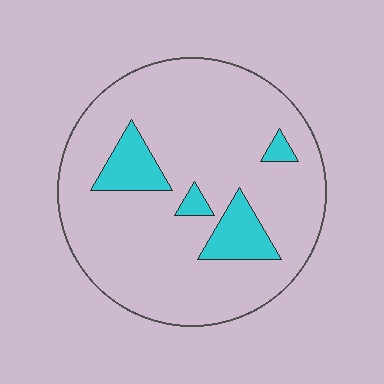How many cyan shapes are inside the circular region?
4.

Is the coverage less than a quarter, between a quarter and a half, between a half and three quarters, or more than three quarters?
Less than a quarter.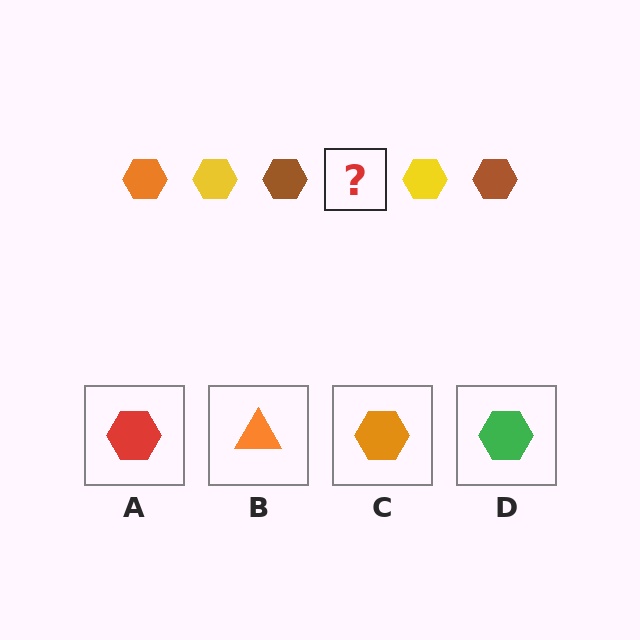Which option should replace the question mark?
Option C.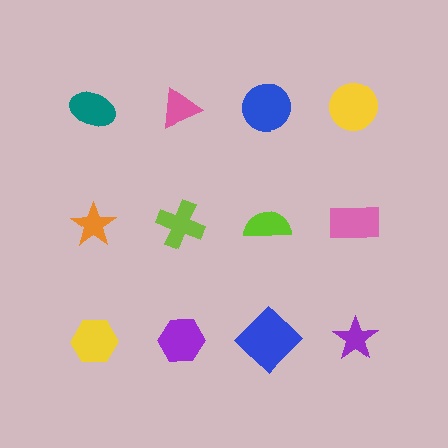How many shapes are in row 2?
4 shapes.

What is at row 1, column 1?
A teal ellipse.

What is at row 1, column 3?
A blue circle.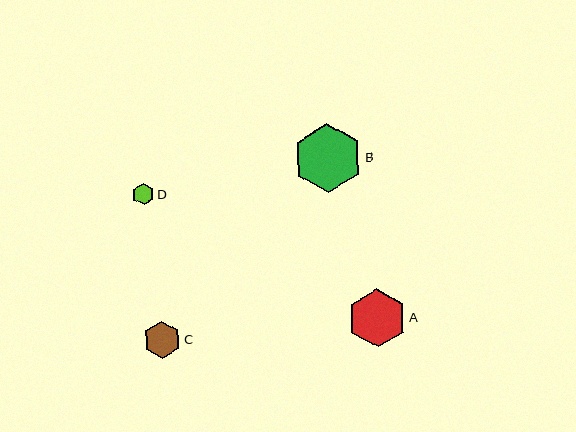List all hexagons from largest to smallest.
From largest to smallest: B, A, C, D.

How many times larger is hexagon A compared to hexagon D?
Hexagon A is approximately 2.8 times the size of hexagon D.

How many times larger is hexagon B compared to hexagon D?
Hexagon B is approximately 3.3 times the size of hexagon D.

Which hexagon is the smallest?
Hexagon D is the smallest with a size of approximately 21 pixels.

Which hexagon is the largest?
Hexagon B is the largest with a size of approximately 69 pixels.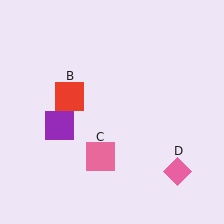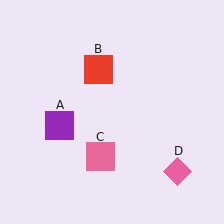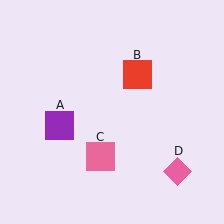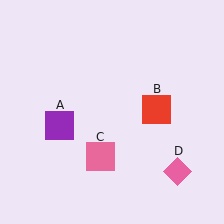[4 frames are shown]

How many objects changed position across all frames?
1 object changed position: red square (object B).